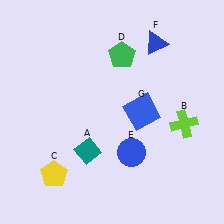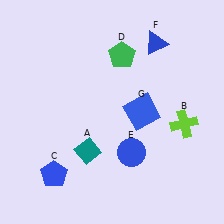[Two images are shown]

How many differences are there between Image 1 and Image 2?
There is 1 difference between the two images.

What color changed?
The pentagon (C) changed from yellow in Image 1 to blue in Image 2.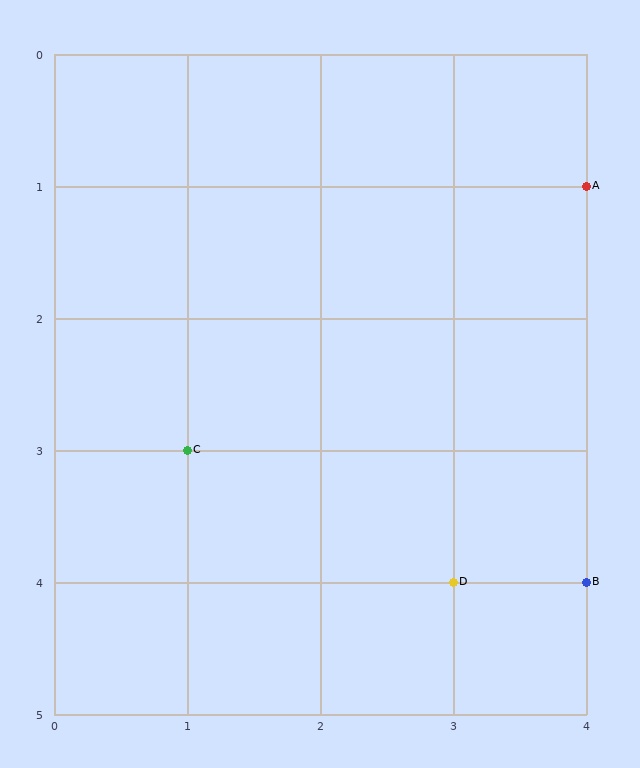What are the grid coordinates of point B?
Point B is at grid coordinates (4, 4).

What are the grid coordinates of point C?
Point C is at grid coordinates (1, 3).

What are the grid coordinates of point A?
Point A is at grid coordinates (4, 1).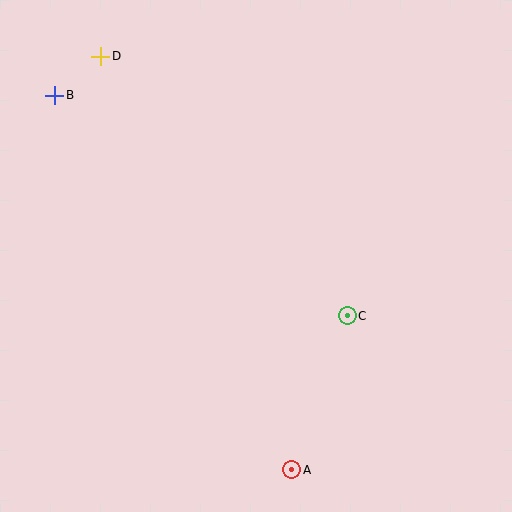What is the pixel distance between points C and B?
The distance between C and B is 366 pixels.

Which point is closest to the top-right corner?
Point C is closest to the top-right corner.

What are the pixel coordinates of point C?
Point C is at (347, 316).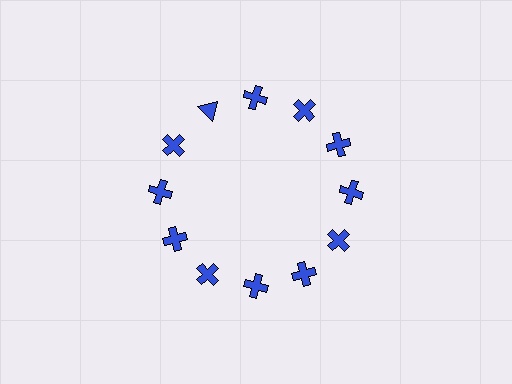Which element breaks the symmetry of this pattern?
The blue triangle at roughly the 11 o'clock position breaks the symmetry. All other shapes are blue crosses.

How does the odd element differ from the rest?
It has a different shape: triangle instead of cross.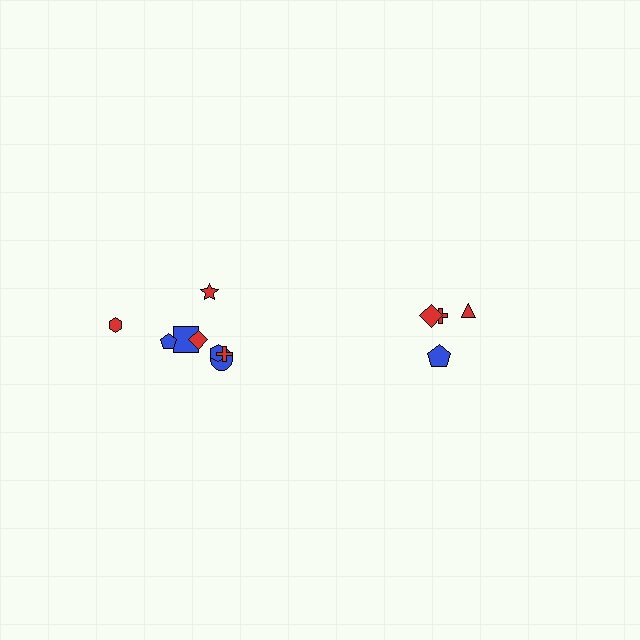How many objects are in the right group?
There are 4 objects.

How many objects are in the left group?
There are 8 objects.